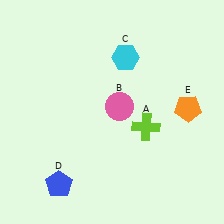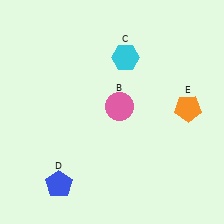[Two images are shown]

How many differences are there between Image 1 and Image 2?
There is 1 difference between the two images.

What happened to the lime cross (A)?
The lime cross (A) was removed in Image 2. It was in the bottom-right area of Image 1.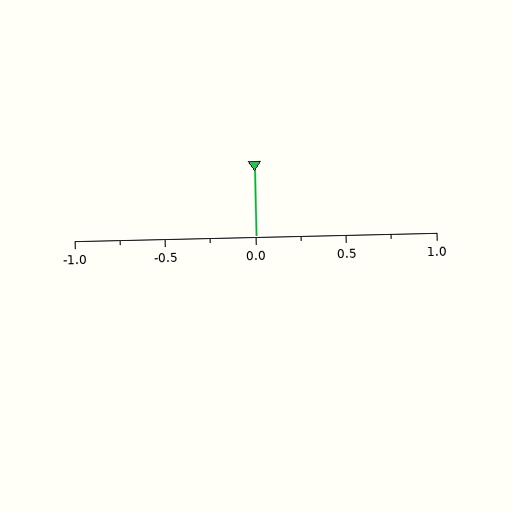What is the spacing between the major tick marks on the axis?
The major ticks are spaced 0.5 apart.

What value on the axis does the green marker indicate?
The marker indicates approximately 0.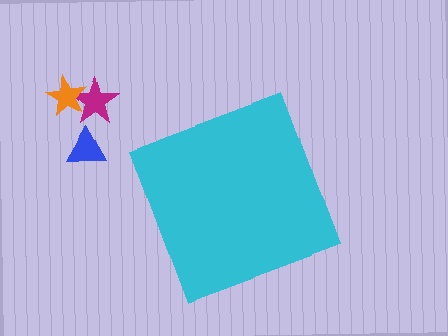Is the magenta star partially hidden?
No, the magenta star is fully visible.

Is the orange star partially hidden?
No, the orange star is fully visible.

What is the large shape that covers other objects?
A cyan square.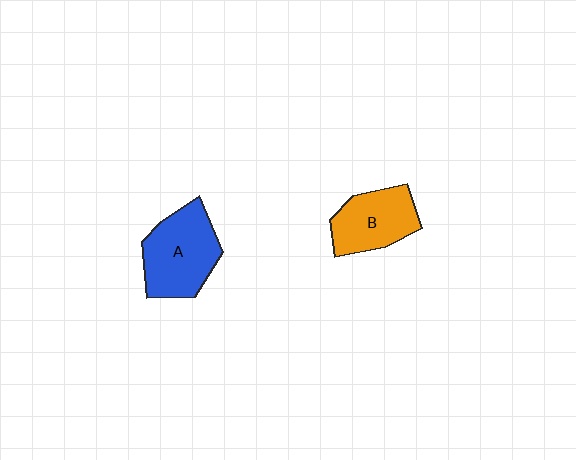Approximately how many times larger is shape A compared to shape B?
Approximately 1.2 times.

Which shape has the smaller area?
Shape B (orange).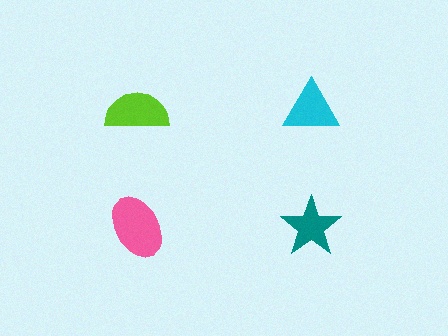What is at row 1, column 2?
A cyan triangle.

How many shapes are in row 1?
2 shapes.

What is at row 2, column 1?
A pink ellipse.